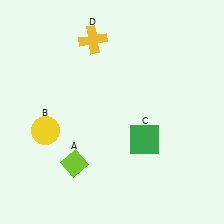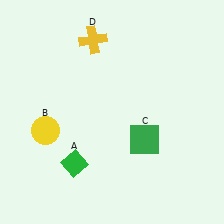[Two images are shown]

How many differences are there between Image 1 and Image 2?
There is 1 difference between the two images.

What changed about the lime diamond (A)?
In Image 1, A is lime. In Image 2, it changed to green.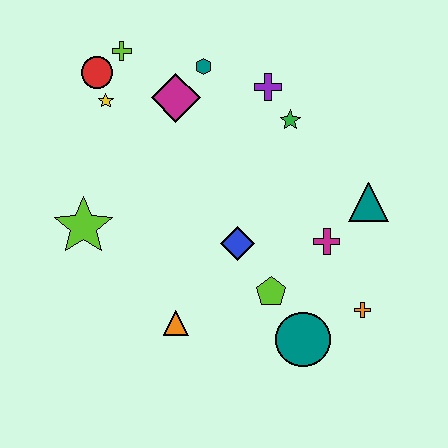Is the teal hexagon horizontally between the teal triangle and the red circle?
Yes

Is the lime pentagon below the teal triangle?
Yes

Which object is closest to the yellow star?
The red circle is closest to the yellow star.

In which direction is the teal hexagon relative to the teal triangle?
The teal hexagon is to the left of the teal triangle.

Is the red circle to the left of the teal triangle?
Yes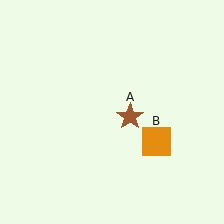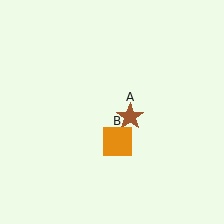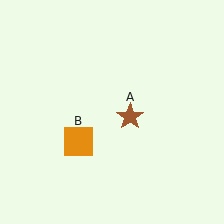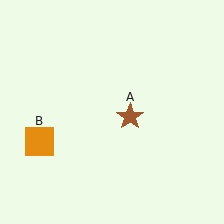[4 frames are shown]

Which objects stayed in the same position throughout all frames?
Brown star (object A) remained stationary.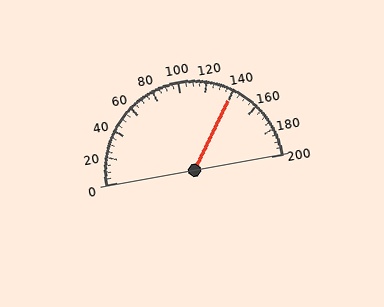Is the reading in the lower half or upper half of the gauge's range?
The reading is in the upper half of the range (0 to 200).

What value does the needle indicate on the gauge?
The needle indicates approximately 140.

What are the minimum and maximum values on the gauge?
The gauge ranges from 0 to 200.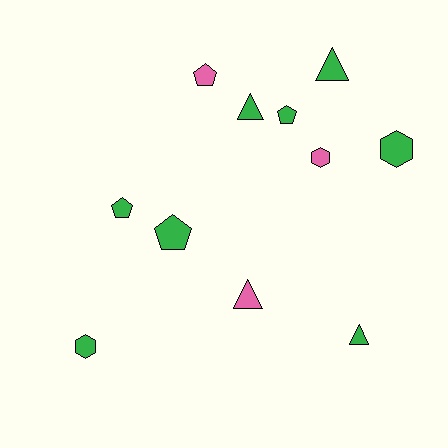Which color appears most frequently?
Green, with 8 objects.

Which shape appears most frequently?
Triangle, with 4 objects.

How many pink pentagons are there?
There is 1 pink pentagon.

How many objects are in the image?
There are 11 objects.